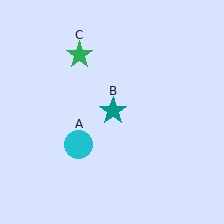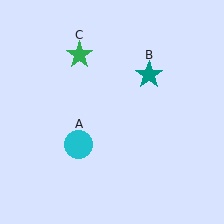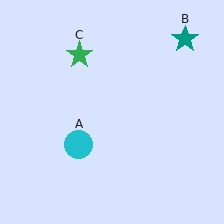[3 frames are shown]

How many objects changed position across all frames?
1 object changed position: teal star (object B).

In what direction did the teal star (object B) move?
The teal star (object B) moved up and to the right.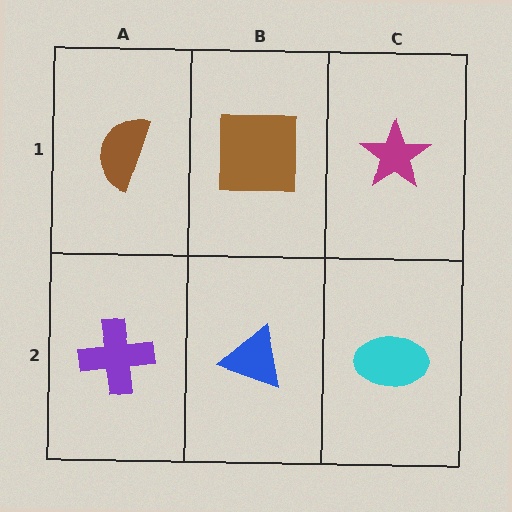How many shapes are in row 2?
3 shapes.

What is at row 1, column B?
A brown square.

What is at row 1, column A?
A brown semicircle.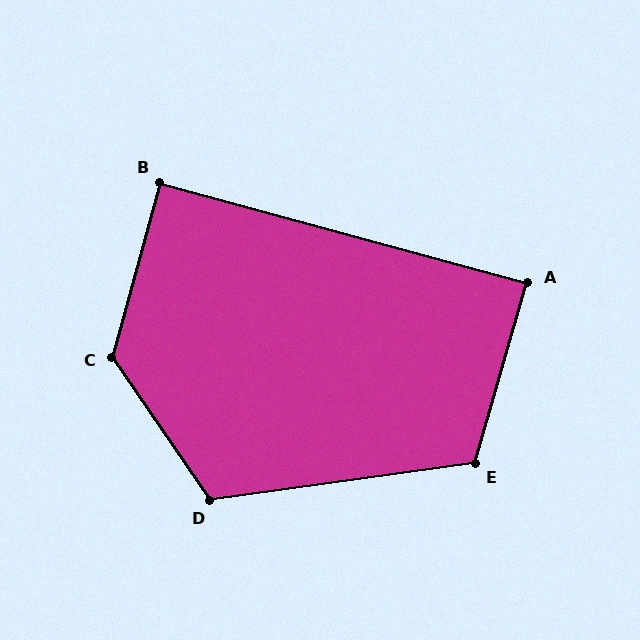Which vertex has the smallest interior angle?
A, at approximately 89 degrees.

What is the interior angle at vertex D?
Approximately 116 degrees (obtuse).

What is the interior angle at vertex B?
Approximately 90 degrees (approximately right).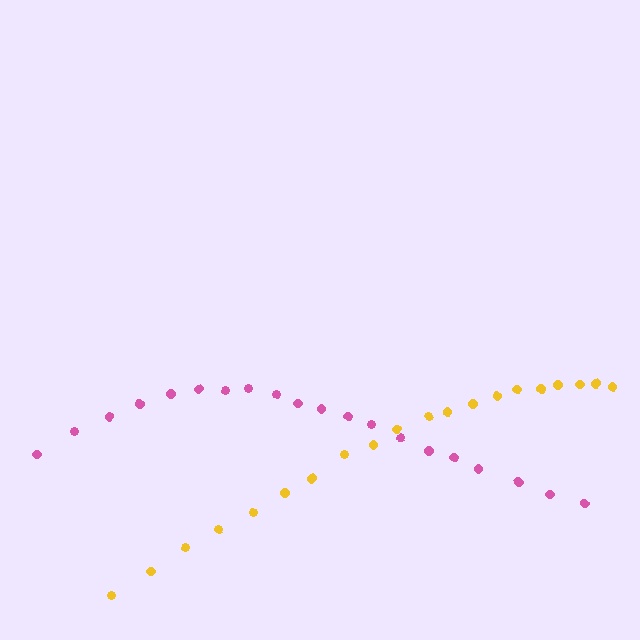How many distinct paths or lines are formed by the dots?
There are 2 distinct paths.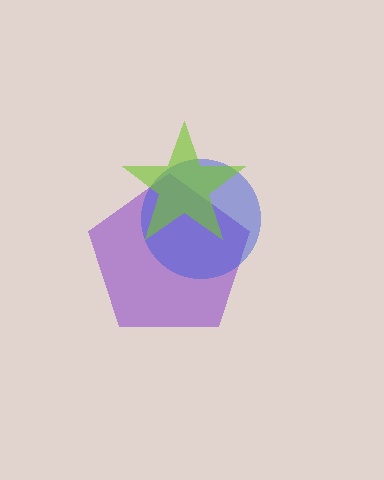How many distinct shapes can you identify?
There are 3 distinct shapes: a purple pentagon, a blue circle, a lime star.